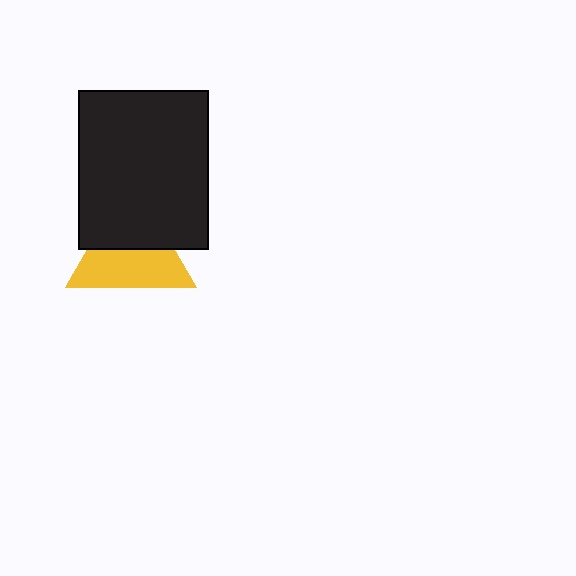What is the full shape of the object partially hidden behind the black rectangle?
The partially hidden object is a yellow triangle.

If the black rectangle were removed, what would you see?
You would see the complete yellow triangle.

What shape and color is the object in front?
The object in front is a black rectangle.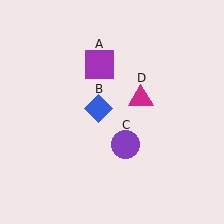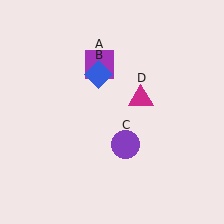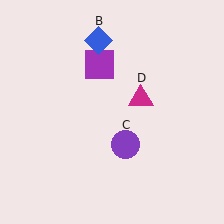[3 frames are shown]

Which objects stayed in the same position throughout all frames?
Purple square (object A) and purple circle (object C) and magenta triangle (object D) remained stationary.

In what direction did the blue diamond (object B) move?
The blue diamond (object B) moved up.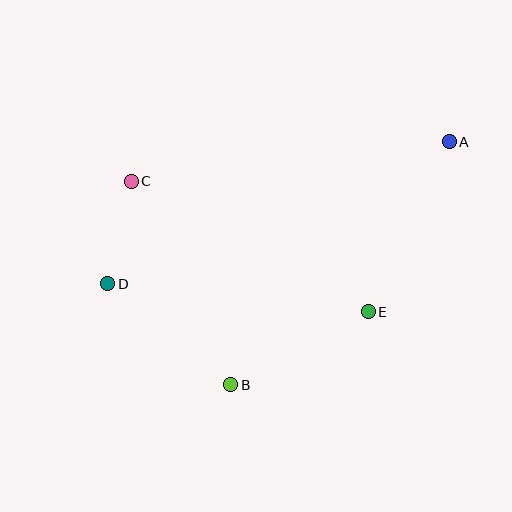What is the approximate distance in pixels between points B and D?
The distance between B and D is approximately 159 pixels.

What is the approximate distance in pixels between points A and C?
The distance between A and C is approximately 321 pixels.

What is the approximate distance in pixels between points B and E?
The distance between B and E is approximately 156 pixels.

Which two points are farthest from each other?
Points A and D are farthest from each other.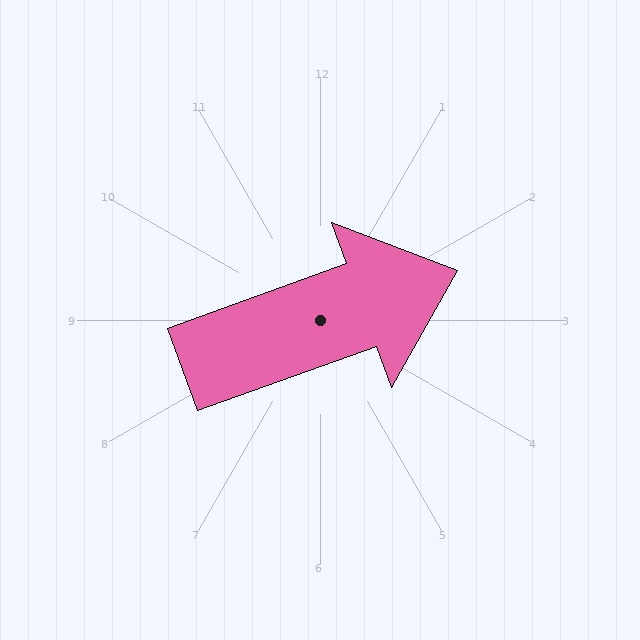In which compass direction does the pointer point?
East.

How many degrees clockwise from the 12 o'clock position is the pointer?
Approximately 70 degrees.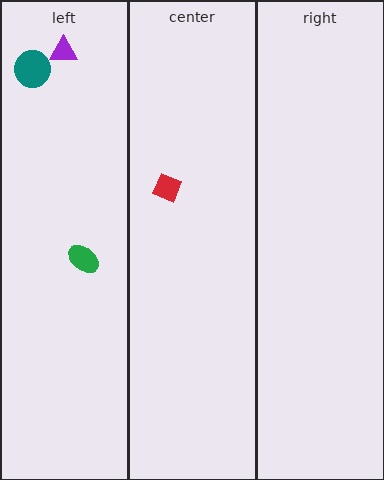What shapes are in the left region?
The teal circle, the purple triangle, the green ellipse.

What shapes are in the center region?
The red diamond.